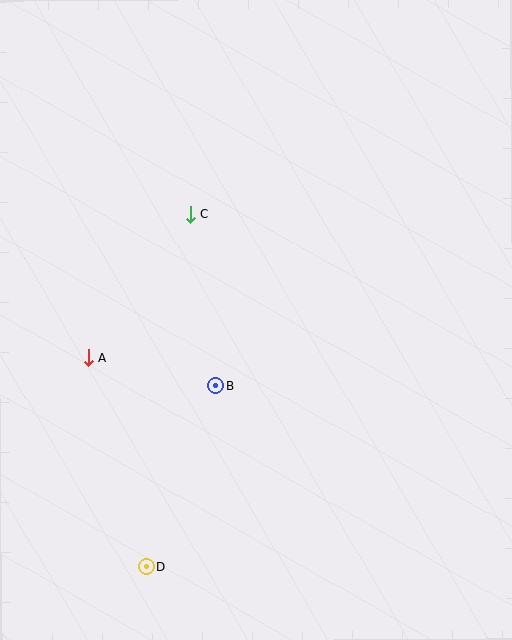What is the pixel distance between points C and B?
The distance between C and B is 173 pixels.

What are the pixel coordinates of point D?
Point D is at (146, 567).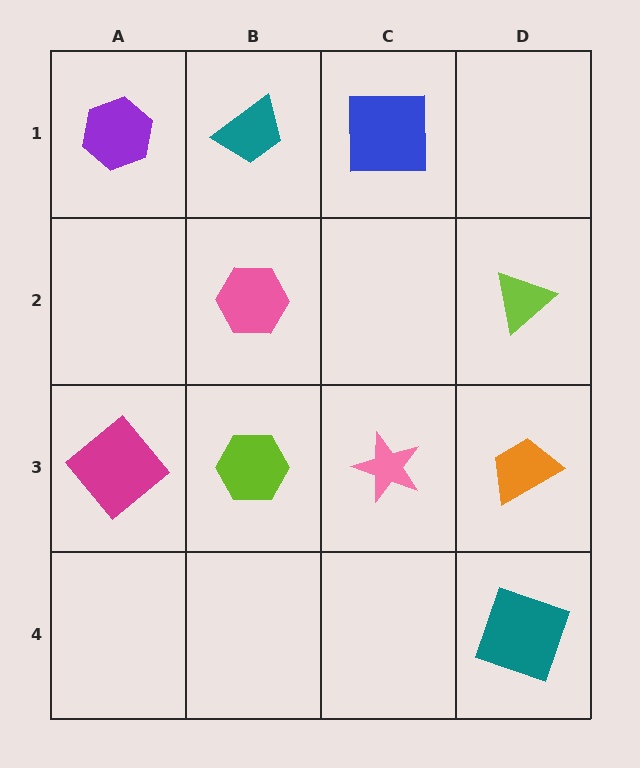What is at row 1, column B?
A teal trapezoid.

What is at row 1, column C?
A blue square.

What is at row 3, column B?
A lime hexagon.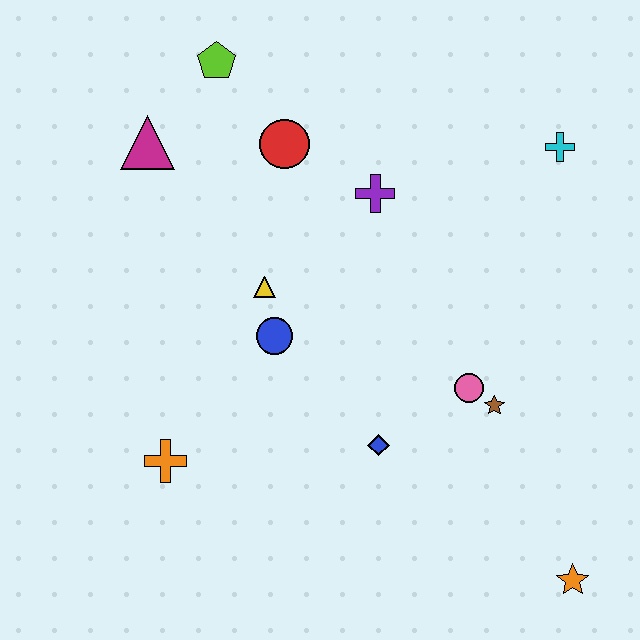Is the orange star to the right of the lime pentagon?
Yes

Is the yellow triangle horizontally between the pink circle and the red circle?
No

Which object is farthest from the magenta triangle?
The orange star is farthest from the magenta triangle.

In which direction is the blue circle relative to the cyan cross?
The blue circle is to the left of the cyan cross.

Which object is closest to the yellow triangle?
The blue circle is closest to the yellow triangle.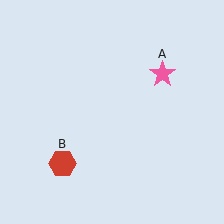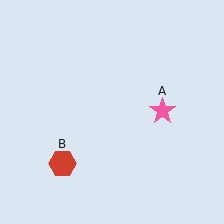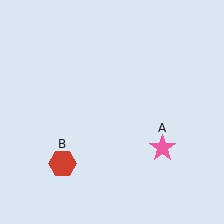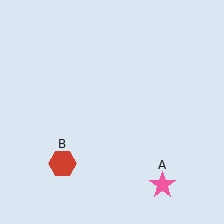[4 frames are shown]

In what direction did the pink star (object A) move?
The pink star (object A) moved down.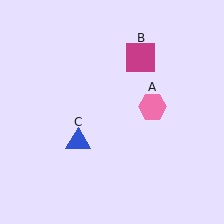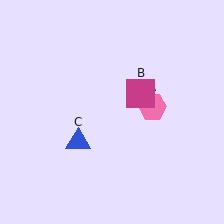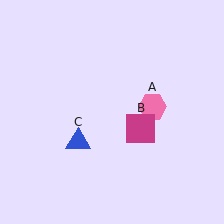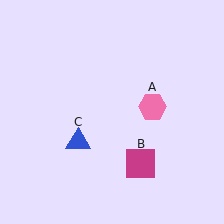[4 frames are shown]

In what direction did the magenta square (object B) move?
The magenta square (object B) moved down.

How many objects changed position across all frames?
1 object changed position: magenta square (object B).